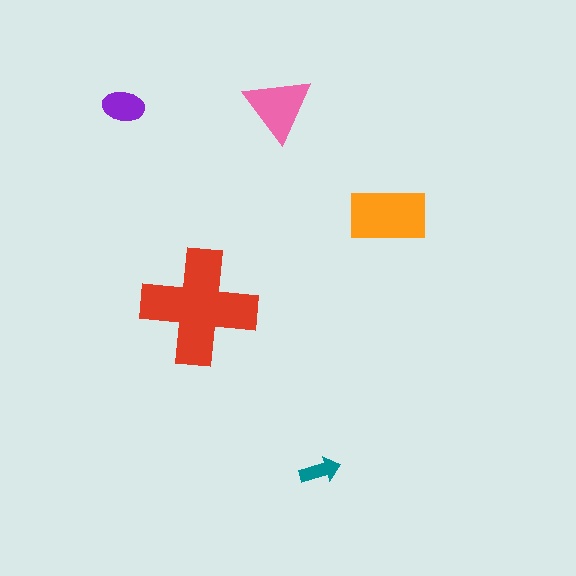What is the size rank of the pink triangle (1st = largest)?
3rd.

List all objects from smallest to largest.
The teal arrow, the purple ellipse, the pink triangle, the orange rectangle, the red cross.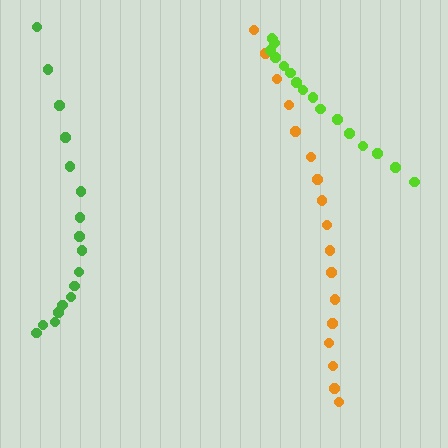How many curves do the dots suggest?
There are 3 distinct paths.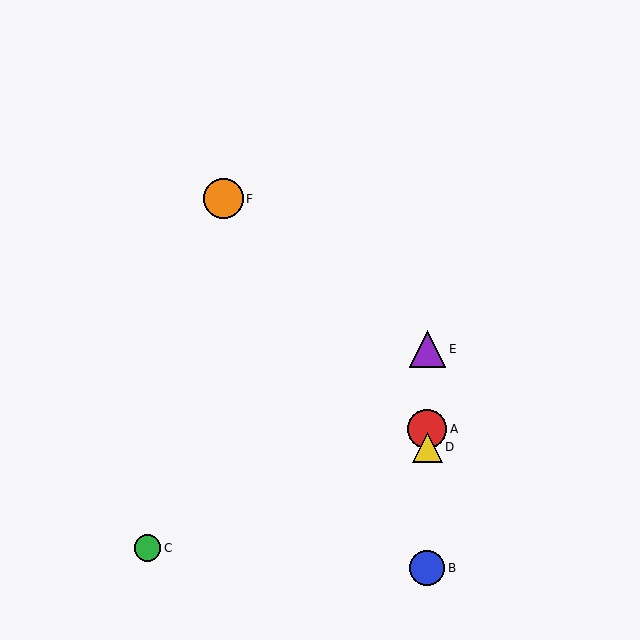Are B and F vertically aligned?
No, B is at x≈427 and F is at x≈223.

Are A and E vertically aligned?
Yes, both are at x≈427.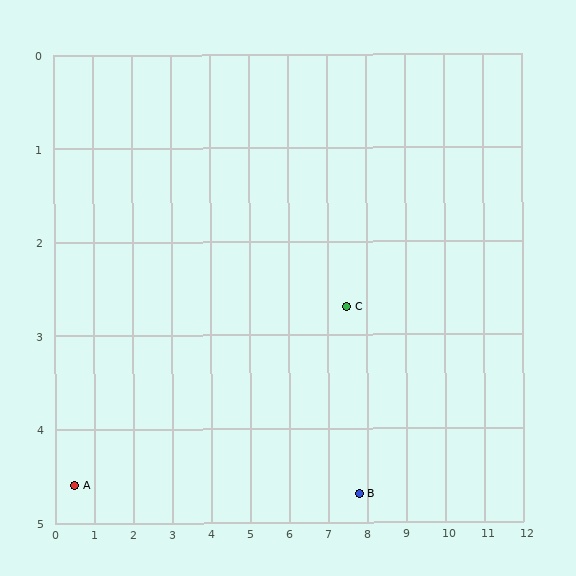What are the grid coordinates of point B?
Point B is at approximately (7.8, 4.7).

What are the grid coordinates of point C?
Point C is at approximately (7.5, 2.7).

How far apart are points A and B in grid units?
Points A and B are about 7.3 grid units apart.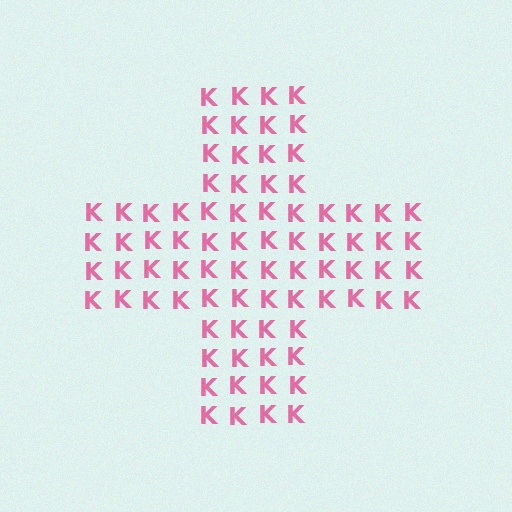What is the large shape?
The large shape is a cross.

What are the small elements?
The small elements are letter K's.